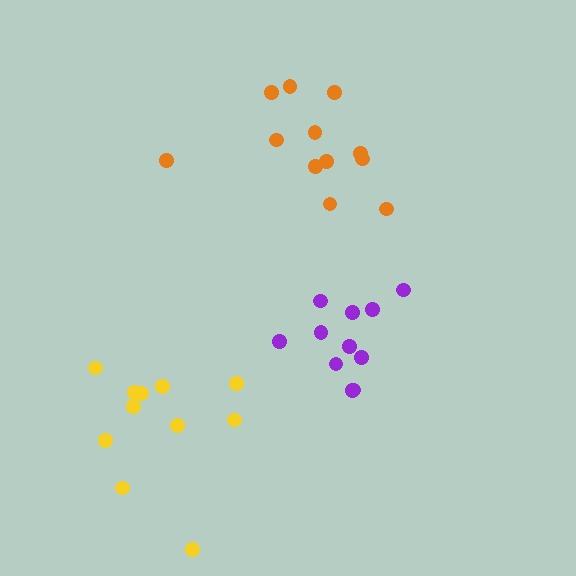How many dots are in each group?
Group 1: 11 dots, Group 2: 12 dots, Group 3: 11 dots (34 total).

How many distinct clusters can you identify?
There are 3 distinct clusters.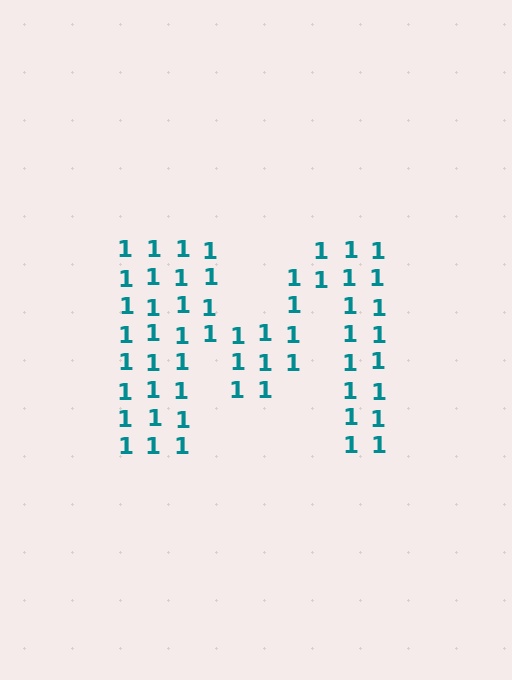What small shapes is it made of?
It is made of small digit 1's.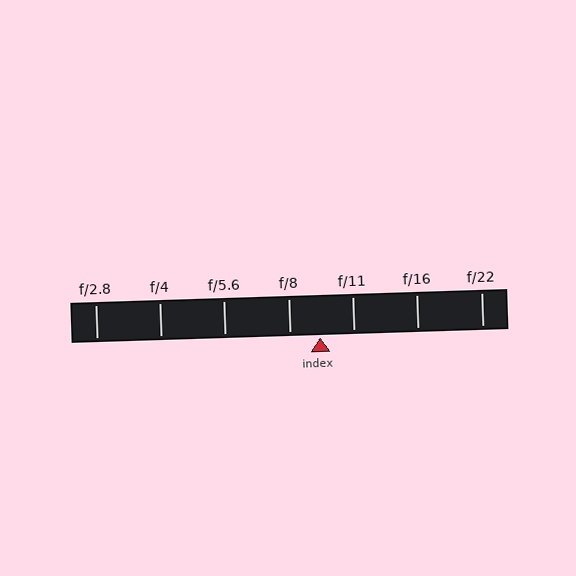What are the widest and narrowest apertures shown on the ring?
The widest aperture shown is f/2.8 and the narrowest is f/22.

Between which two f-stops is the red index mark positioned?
The index mark is between f/8 and f/11.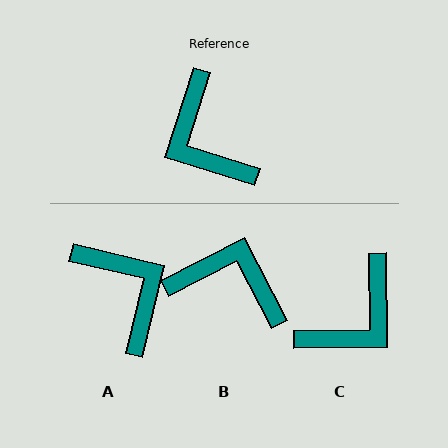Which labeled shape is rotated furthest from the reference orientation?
A, about 176 degrees away.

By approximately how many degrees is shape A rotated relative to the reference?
Approximately 176 degrees clockwise.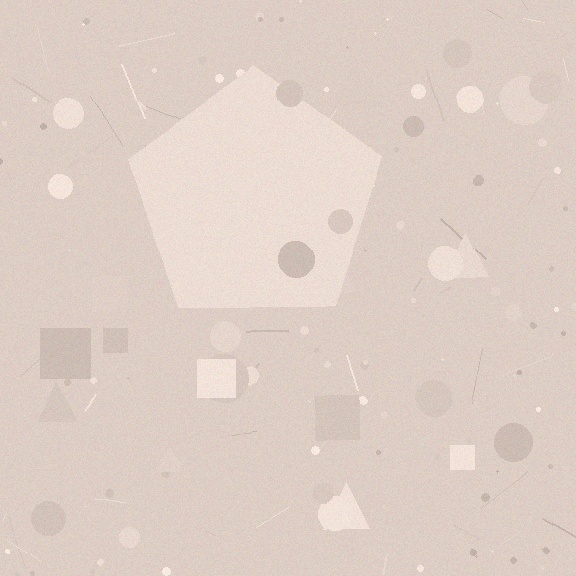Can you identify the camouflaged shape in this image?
The camouflaged shape is a pentagon.